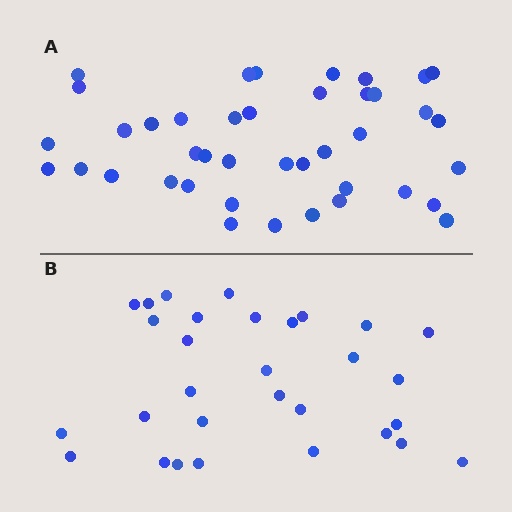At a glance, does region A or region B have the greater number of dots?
Region A (the top region) has more dots.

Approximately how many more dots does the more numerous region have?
Region A has roughly 12 or so more dots than region B.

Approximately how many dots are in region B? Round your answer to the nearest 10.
About 30 dots.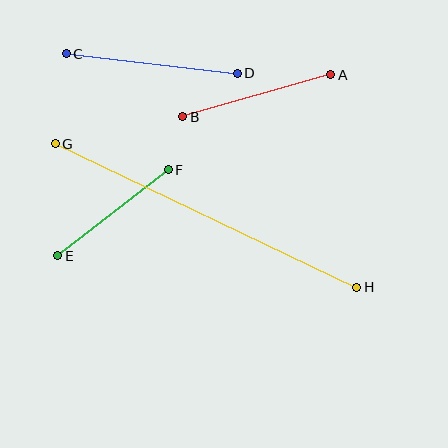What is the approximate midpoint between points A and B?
The midpoint is at approximately (257, 96) pixels.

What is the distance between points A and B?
The distance is approximately 154 pixels.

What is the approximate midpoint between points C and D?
The midpoint is at approximately (152, 63) pixels.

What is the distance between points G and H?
The distance is approximately 334 pixels.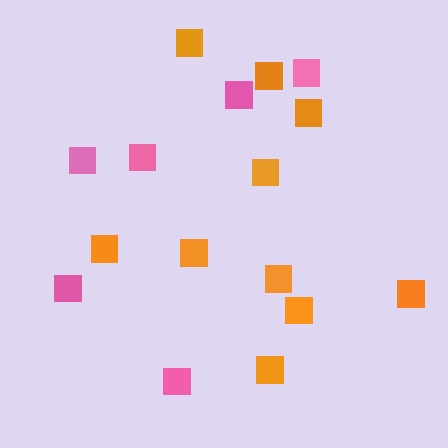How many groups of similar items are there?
There are 2 groups: one group of pink squares (6) and one group of orange squares (10).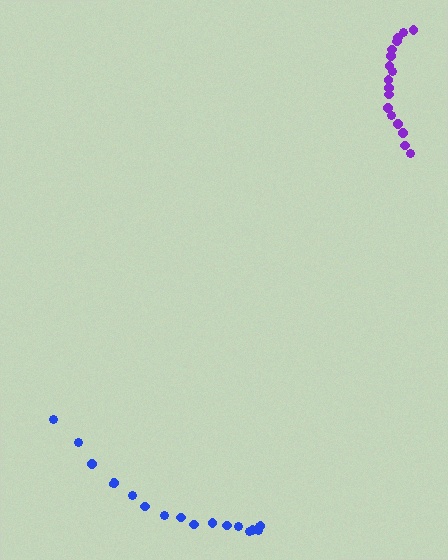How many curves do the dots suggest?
There are 2 distinct paths.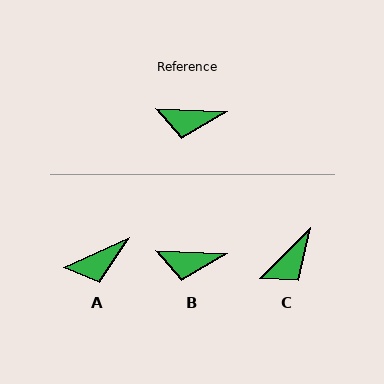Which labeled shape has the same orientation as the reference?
B.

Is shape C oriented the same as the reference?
No, it is off by about 47 degrees.